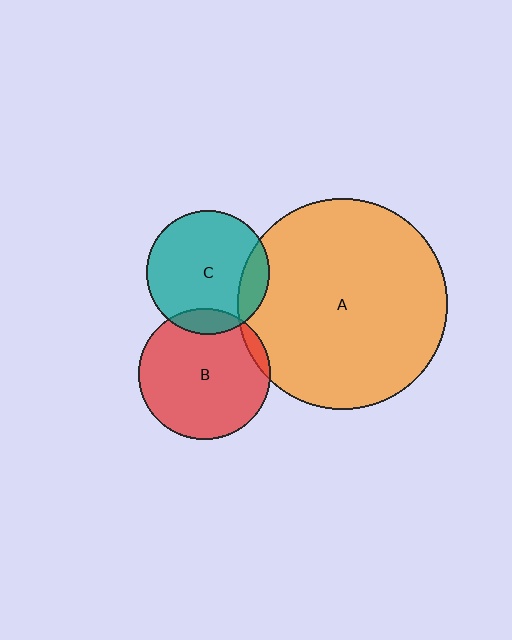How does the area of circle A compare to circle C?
Approximately 2.9 times.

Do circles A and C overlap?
Yes.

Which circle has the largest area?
Circle A (orange).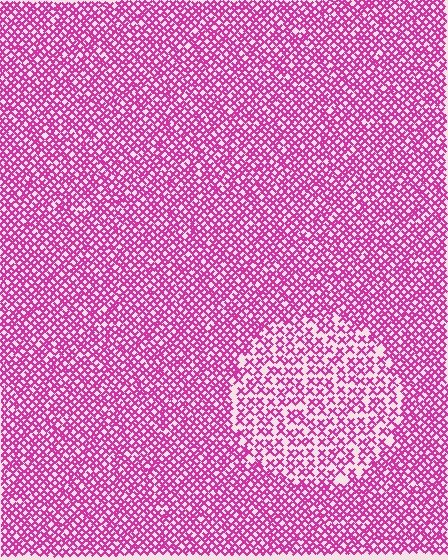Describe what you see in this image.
The image contains small magenta elements arranged at two different densities. A circle-shaped region is visible where the elements are less densely packed than the surrounding area.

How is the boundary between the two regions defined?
The boundary is defined by a change in element density (approximately 1.7x ratio). All elements are the same color, size, and shape.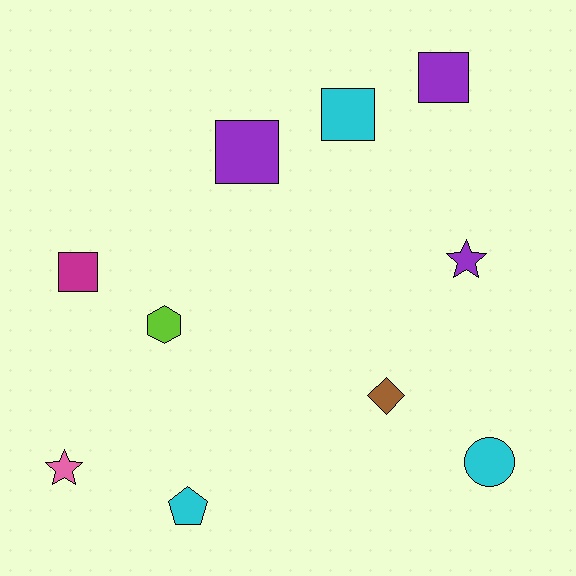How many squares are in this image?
There are 4 squares.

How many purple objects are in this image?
There are 3 purple objects.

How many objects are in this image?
There are 10 objects.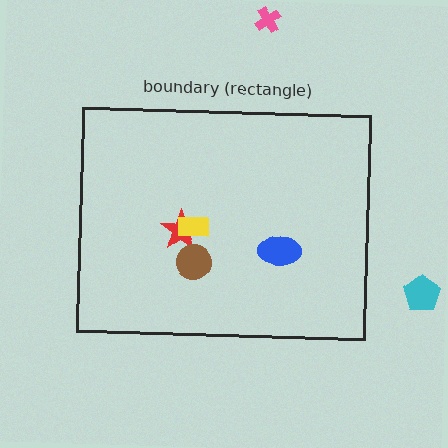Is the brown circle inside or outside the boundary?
Inside.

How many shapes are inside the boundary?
4 inside, 2 outside.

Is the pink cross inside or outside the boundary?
Outside.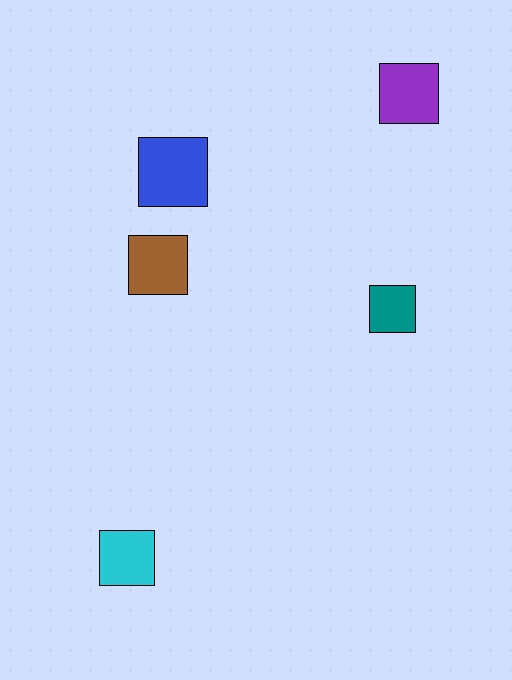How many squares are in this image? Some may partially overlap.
There are 5 squares.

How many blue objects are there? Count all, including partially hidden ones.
There is 1 blue object.